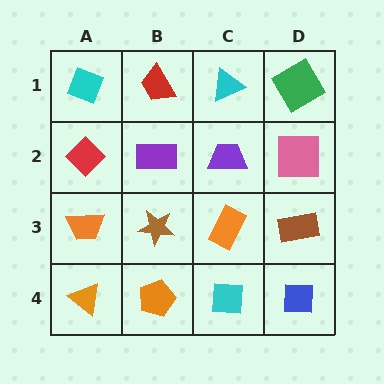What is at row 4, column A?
An orange triangle.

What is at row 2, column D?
A pink square.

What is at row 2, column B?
A purple rectangle.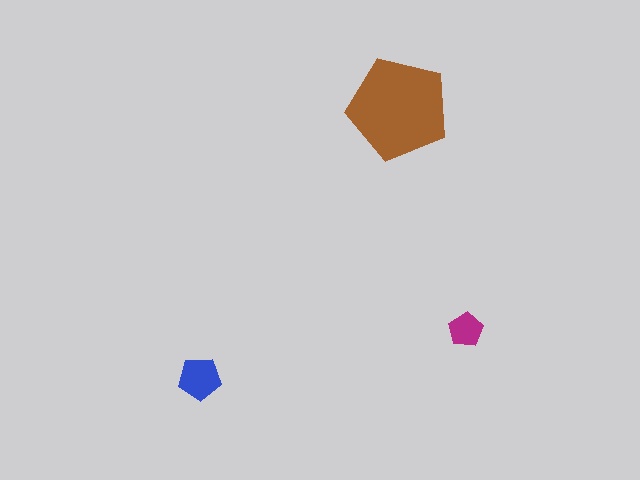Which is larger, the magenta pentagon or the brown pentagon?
The brown one.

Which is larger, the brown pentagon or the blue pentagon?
The brown one.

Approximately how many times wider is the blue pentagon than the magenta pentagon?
About 1.5 times wider.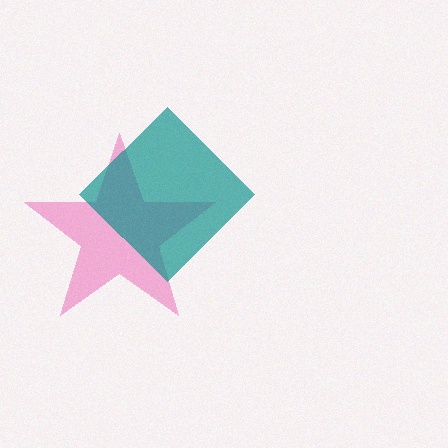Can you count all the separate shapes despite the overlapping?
Yes, there are 2 separate shapes.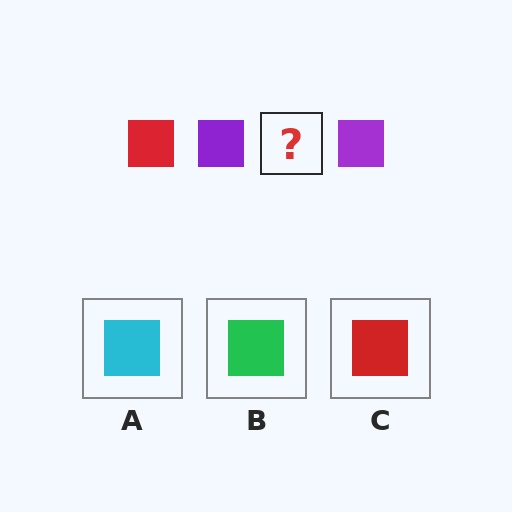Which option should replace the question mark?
Option C.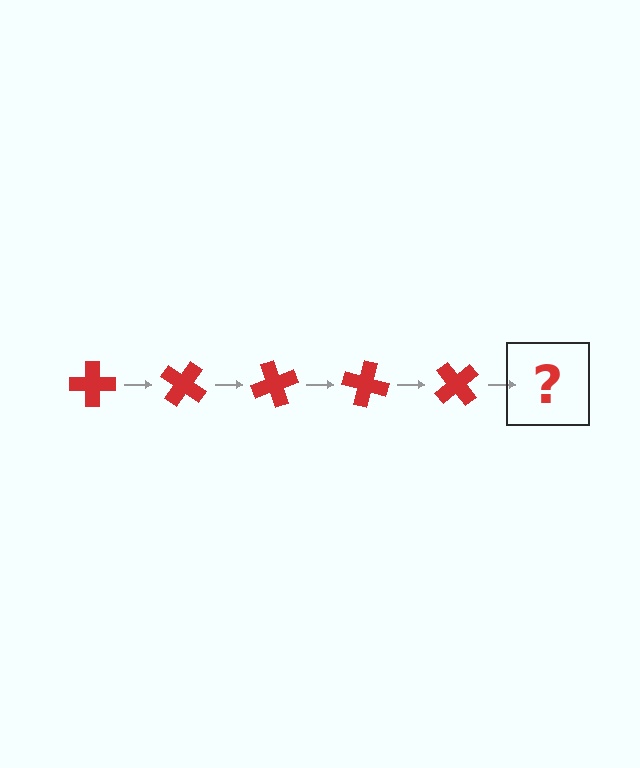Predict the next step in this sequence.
The next step is a red cross rotated 175 degrees.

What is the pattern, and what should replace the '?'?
The pattern is that the cross rotates 35 degrees each step. The '?' should be a red cross rotated 175 degrees.